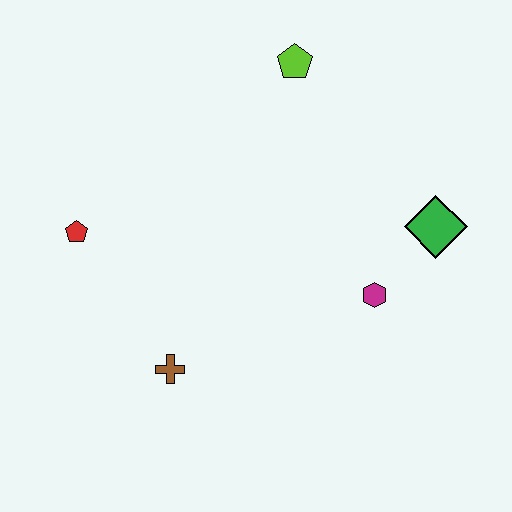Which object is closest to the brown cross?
The red pentagon is closest to the brown cross.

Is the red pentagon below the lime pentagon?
Yes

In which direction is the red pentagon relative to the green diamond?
The red pentagon is to the left of the green diamond.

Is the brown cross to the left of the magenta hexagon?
Yes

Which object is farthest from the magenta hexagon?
The red pentagon is farthest from the magenta hexagon.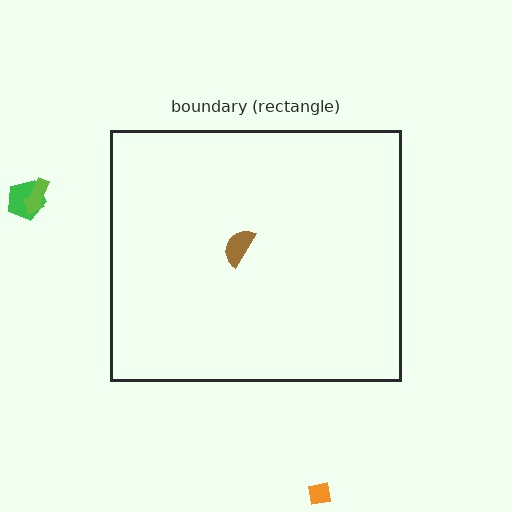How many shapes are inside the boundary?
1 inside, 3 outside.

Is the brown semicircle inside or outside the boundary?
Inside.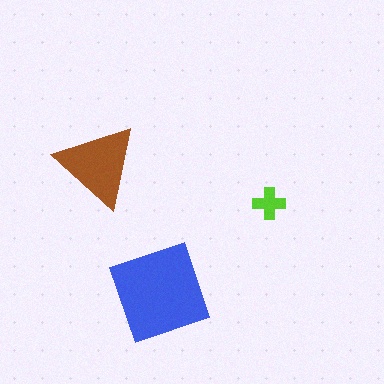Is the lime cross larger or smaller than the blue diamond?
Smaller.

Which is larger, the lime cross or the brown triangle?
The brown triangle.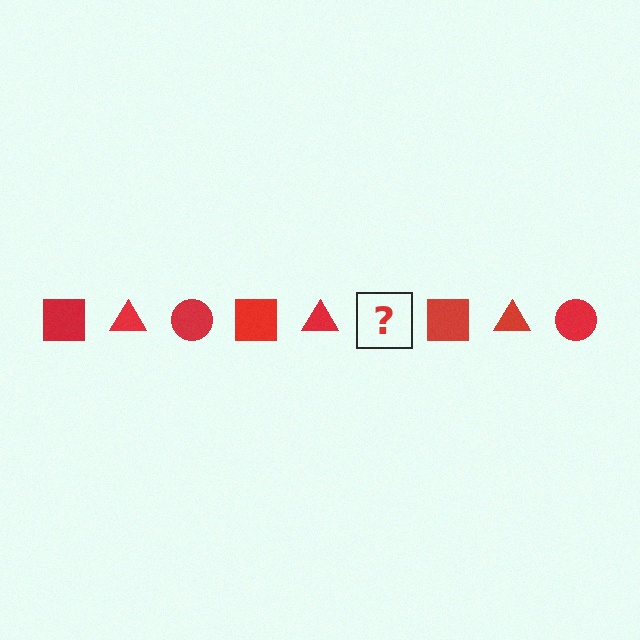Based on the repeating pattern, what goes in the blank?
The blank should be a red circle.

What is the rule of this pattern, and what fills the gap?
The rule is that the pattern cycles through square, triangle, circle shapes in red. The gap should be filled with a red circle.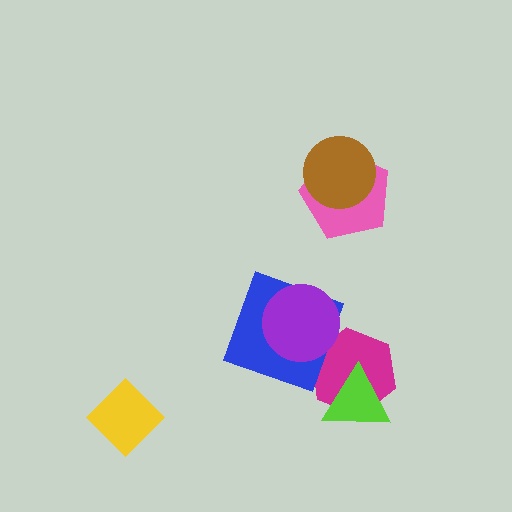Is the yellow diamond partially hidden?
No, no other shape covers it.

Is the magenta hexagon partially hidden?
Yes, it is partially covered by another shape.